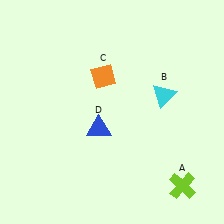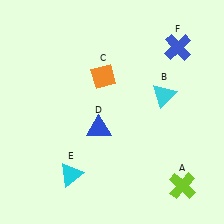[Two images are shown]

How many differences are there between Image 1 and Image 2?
There are 2 differences between the two images.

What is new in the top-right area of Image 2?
A blue cross (F) was added in the top-right area of Image 2.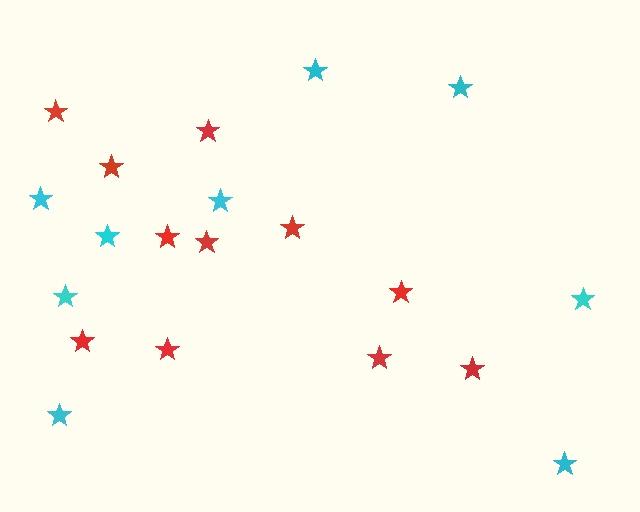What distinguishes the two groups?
There are 2 groups: one group of cyan stars (9) and one group of red stars (11).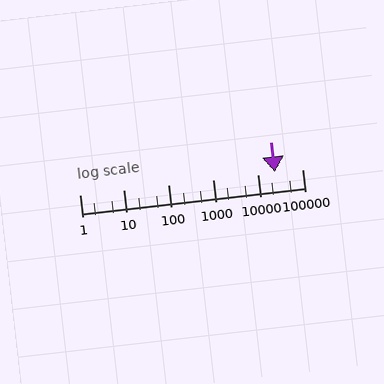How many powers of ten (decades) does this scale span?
The scale spans 5 decades, from 1 to 100000.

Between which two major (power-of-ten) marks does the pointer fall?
The pointer is between 10000 and 100000.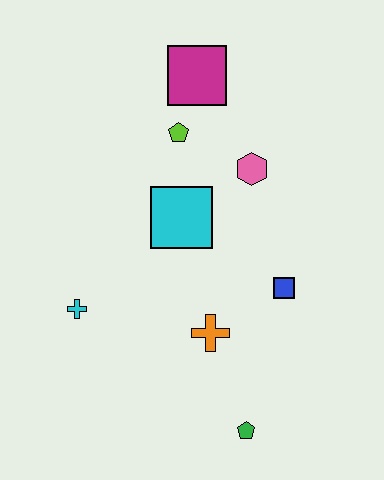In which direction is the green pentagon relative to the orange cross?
The green pentagon is below the orange cross.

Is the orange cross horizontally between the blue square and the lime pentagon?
Yes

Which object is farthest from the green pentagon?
The magenta square is farthest from the green pentagon.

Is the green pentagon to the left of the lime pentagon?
No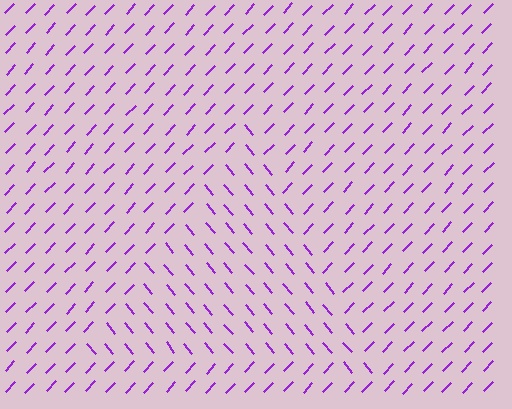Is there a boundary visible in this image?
Yes, there is a texture boundary formed by a change in line orientation.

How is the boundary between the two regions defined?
The boundary is defined purely by a change in line orientation (approximately 83 degrees difference). All lines are the same color and thickness.